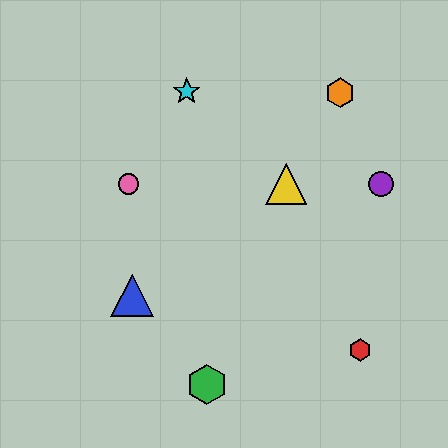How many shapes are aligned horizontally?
3 shapes (the yellow triangle, the purple circle, the pink circle) are aligned horizontally.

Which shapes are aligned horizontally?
The yellow triangle, the purple circle, the pink circle are aligned horizontally.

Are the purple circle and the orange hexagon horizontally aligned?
No, the purple circle is at y≈184 and the orange hexagon is at y≈93.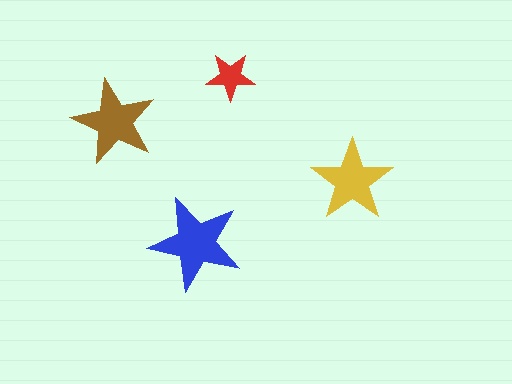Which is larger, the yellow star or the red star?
The yellow one.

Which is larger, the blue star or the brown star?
The blue one.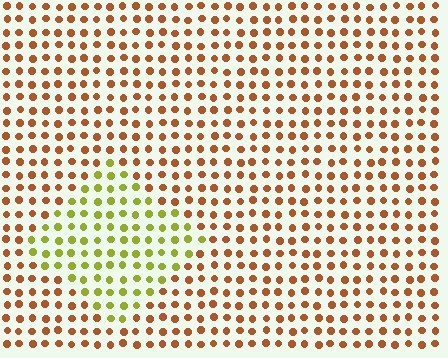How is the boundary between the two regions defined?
The boundary is defined purely by a slight shift in hue (about 52 degrees). Spacing, size, and orientation are identical on both sides.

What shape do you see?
I see a diamond.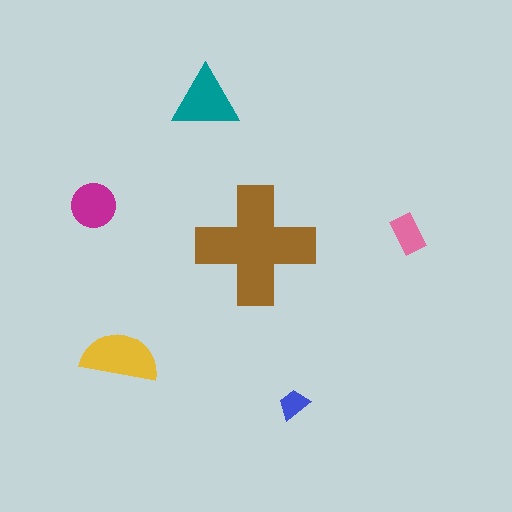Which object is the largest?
The brown cross.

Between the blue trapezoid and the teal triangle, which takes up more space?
The teal triangle.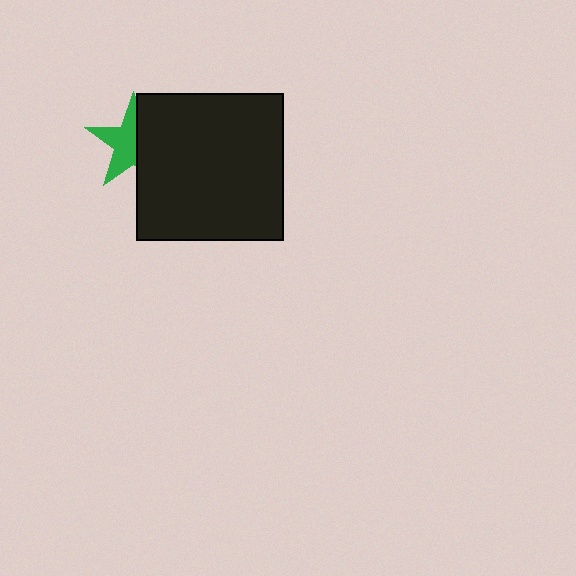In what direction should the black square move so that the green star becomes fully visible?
The black square should move right. That is the shortest direction to clear the overlap and leave the green star fully visible.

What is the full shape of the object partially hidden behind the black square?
The partially hidden object is a green star.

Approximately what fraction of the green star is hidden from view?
Roughly 46% of the green star is hidden behind the black square.